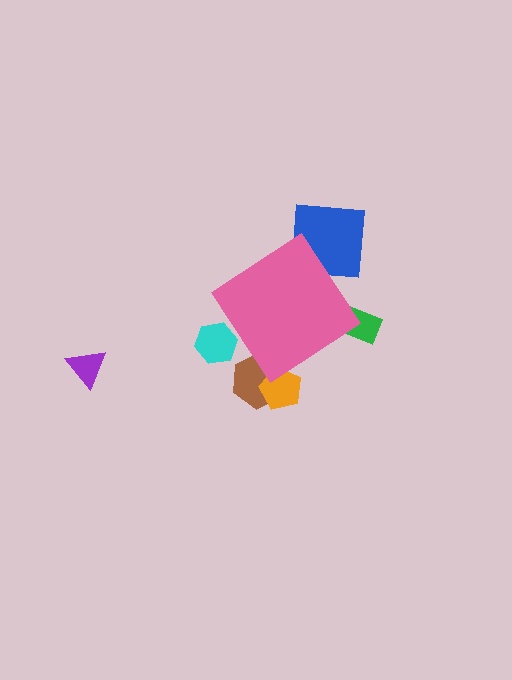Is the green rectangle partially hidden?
Yes, the green rectangle is partially hidden behind the pink diamond.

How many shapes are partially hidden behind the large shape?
5 shapes are partially hidden.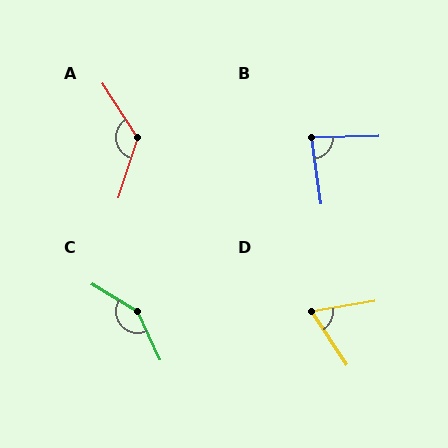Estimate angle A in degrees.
Approximately 129 degrees.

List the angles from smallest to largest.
D (66°), B (83°), A (129°), C (147°).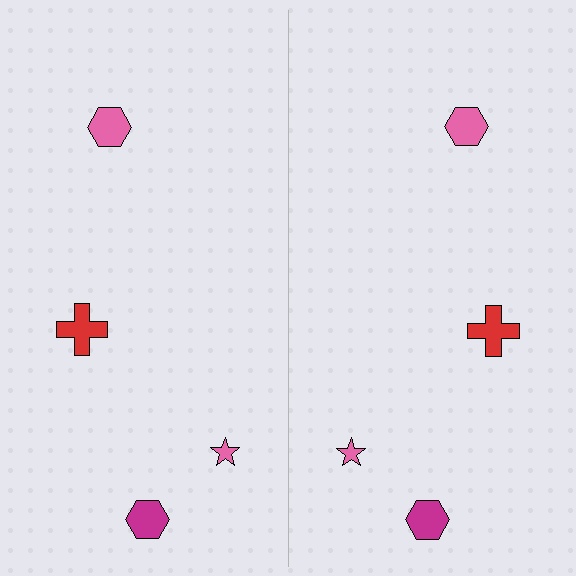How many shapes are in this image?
There are 8 shapes in this image.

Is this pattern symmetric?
Yes, this pattern has bilateral (reflection) symmetry.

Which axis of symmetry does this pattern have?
The pattern has a vertical axis of symmetry running through the center of the image.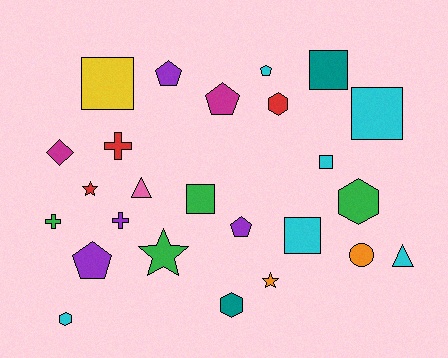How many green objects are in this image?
There are 4 green objects.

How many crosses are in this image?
There are 3 crosses.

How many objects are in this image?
There are 25 objects.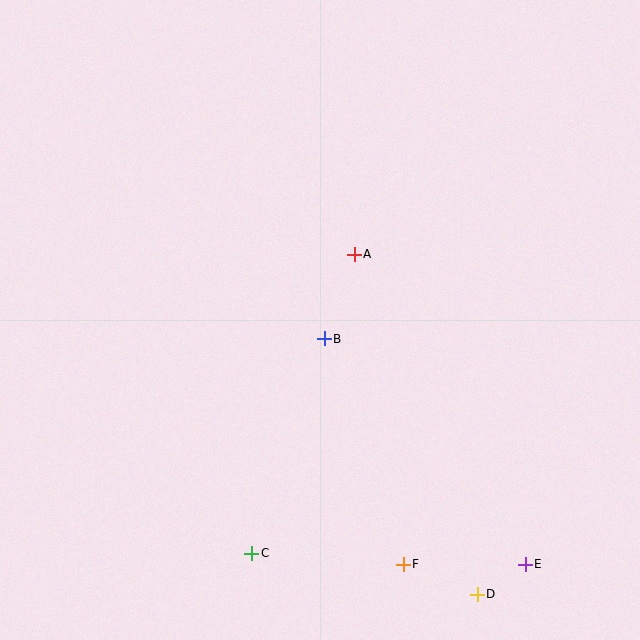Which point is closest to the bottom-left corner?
Point C is closest to the bottom-left corner.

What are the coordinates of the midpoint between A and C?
The midpoint between A and C is at (303, 404).